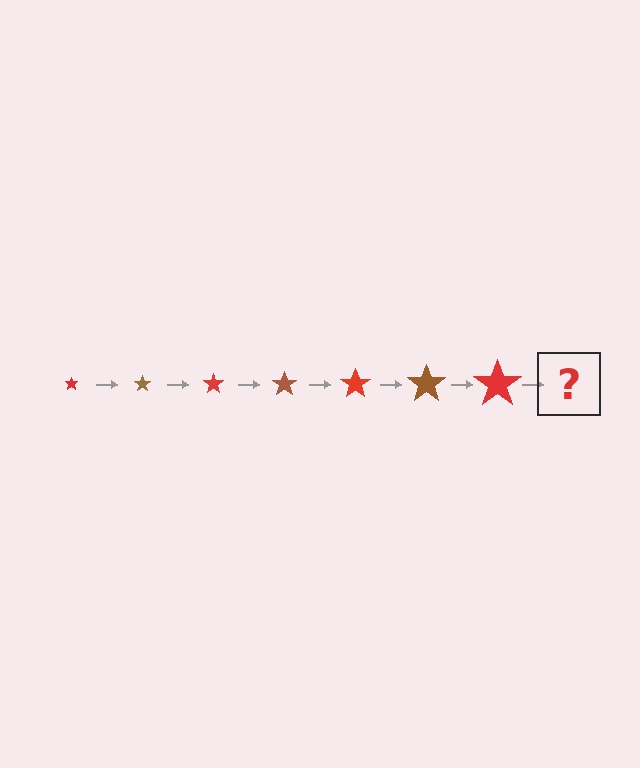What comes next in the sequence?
The next element should be a brown star, larger than the previous one.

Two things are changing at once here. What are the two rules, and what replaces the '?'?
The two rules are that the star grows larger each step and the color cycles through red and brown. The '?' should be a brown star, larger than the previous one.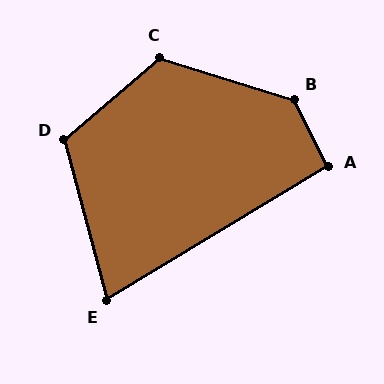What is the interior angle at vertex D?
Approximately 116 degrees (obtuse).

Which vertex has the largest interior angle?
B, at approximately 133 degrees.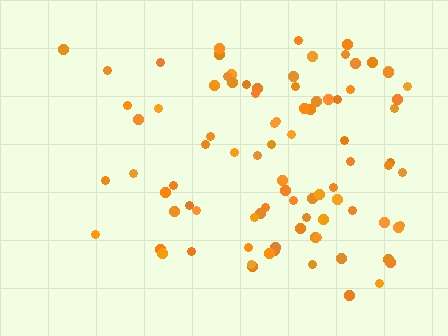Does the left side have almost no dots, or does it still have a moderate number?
Still a moderate number, just noticeably fewer than the right.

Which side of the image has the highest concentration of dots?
The right.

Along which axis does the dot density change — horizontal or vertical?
Horizontal.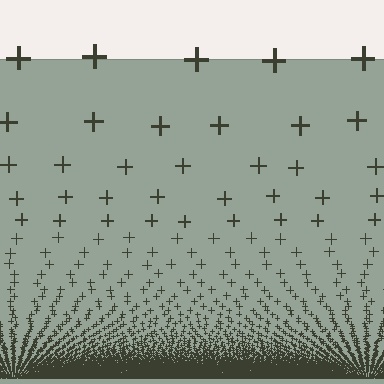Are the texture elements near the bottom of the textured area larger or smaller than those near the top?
Smaller. The gradient is inverted — elements near the bottom are smaller and denser.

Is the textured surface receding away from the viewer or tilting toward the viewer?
The surface appears to tilt toward the viewer. Texture elements get larger and sparser toward the top.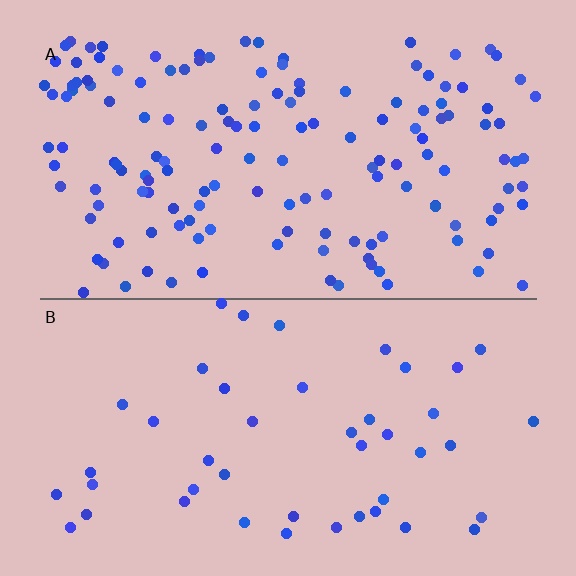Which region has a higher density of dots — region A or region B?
A (the top).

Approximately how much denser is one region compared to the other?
Approximately 3.3× — region A over region B.